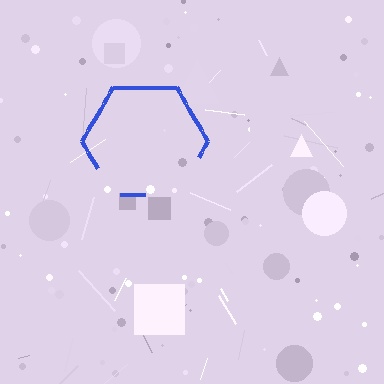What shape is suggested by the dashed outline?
The dashed outline suggests a hexagon.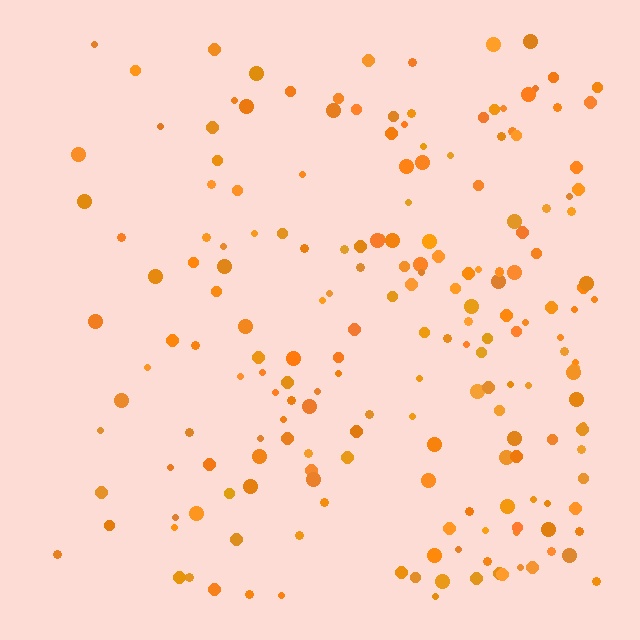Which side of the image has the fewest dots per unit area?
The left.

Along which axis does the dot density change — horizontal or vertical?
Horizontal.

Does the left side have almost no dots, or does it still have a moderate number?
Still a moderate number, just noticeably fewer than the right.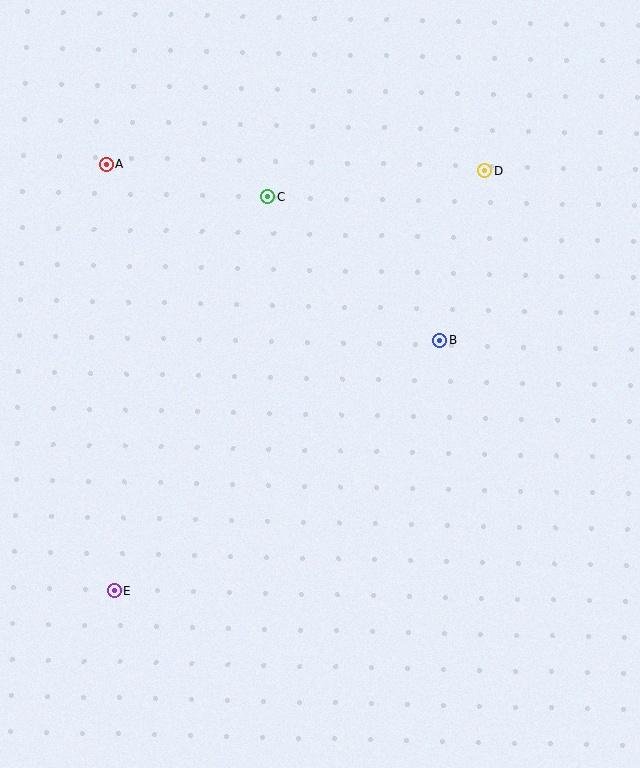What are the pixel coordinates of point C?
Point C is at (268, 196).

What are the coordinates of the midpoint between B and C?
The midpoint between B and C is at (354, 268).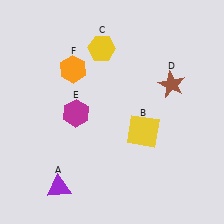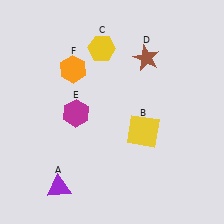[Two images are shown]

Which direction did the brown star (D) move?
The brown star (D) moved up.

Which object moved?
The brown star (D) moved up.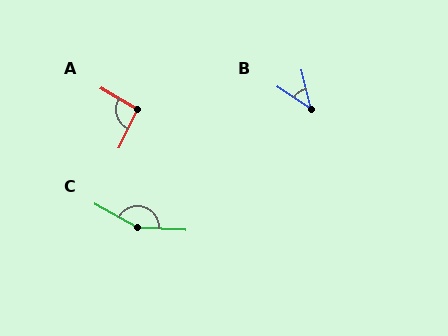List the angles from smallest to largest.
B (43°), A (96°), C (154°).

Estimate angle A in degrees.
Approximately 96 degrees.